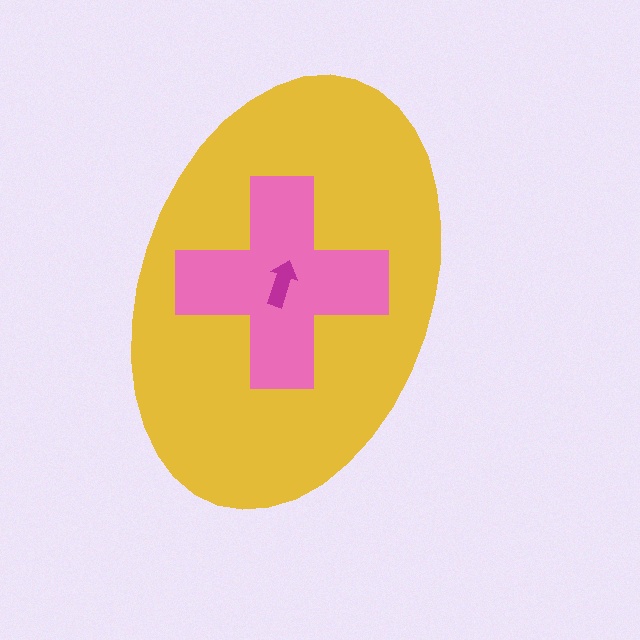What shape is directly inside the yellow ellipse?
The pink cross.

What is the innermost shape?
The magenta arrow.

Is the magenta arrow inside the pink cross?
Yes.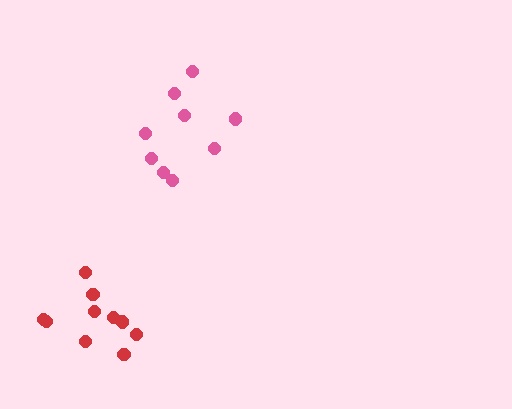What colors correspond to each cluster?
The clusters are colored: red, pink.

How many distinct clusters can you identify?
There are 2 distinct clusters.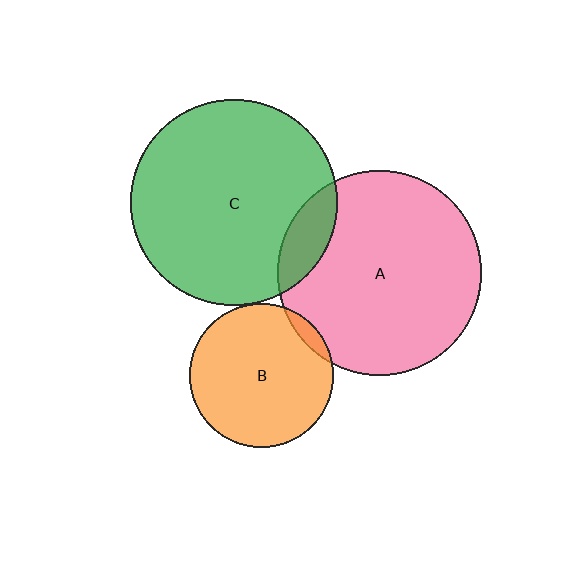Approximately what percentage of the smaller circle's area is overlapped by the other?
Approximately 10%.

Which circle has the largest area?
Circle C (green).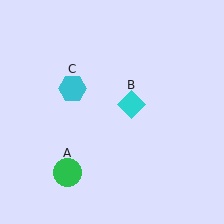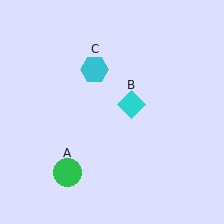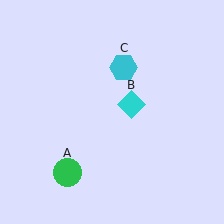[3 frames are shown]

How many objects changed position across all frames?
1 object changed position: cyan hexagon (object C).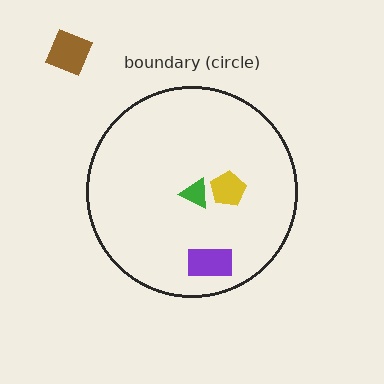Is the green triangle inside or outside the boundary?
Inside.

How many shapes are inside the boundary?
3 inside, 1 outside.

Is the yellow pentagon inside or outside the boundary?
Inside.